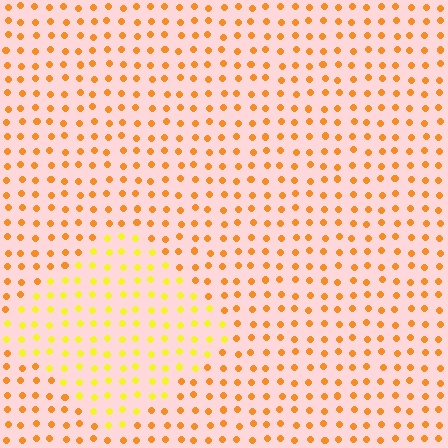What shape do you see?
I see a diamond.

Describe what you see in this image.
The image is filled with small orange elements in a uniform arrangement. A diamond-shaped region is visible where the elements are tinted to a slightly different hue, forming a subtle color boundary.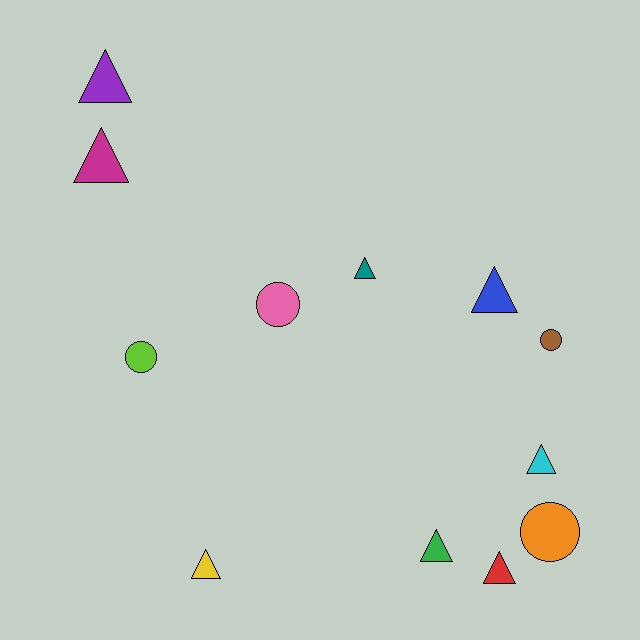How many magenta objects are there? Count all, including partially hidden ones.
There is 1 magenta object.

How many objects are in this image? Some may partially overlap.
There are 12 objects.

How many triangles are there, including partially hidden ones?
There are 8 triangles.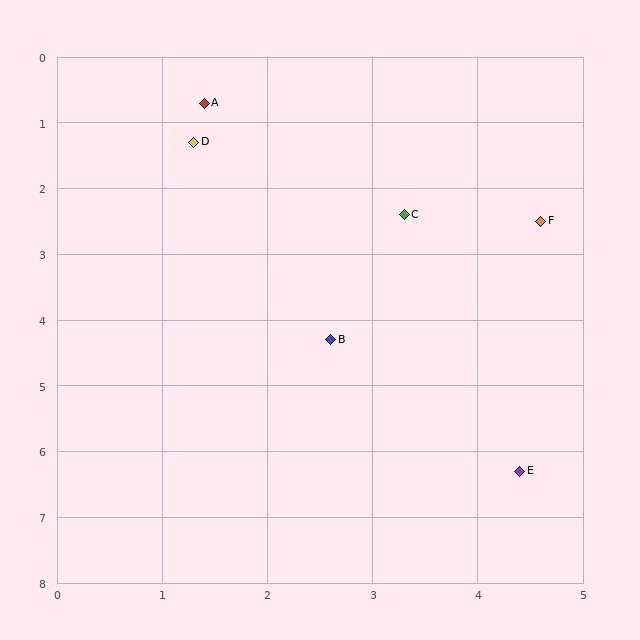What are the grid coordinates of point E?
Point E is at approximately (4.4, 6.3).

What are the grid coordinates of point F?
Point F is at approximately (4.6, 2.5).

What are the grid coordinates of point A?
Point A is at approximately (1.4, 0.7).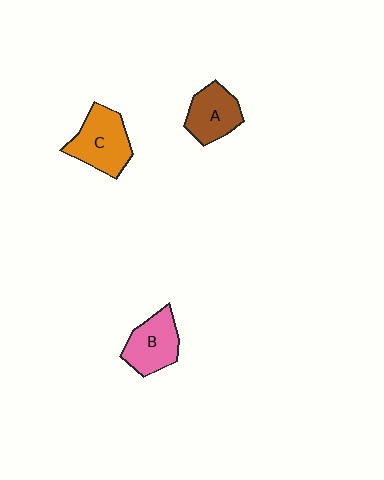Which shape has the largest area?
Shape C (orange).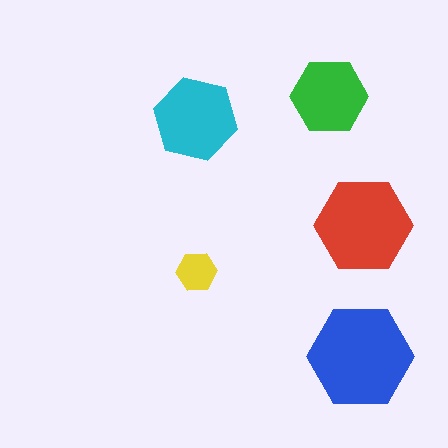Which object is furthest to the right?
The red hexagon is rightmost.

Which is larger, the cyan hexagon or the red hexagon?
The red one.